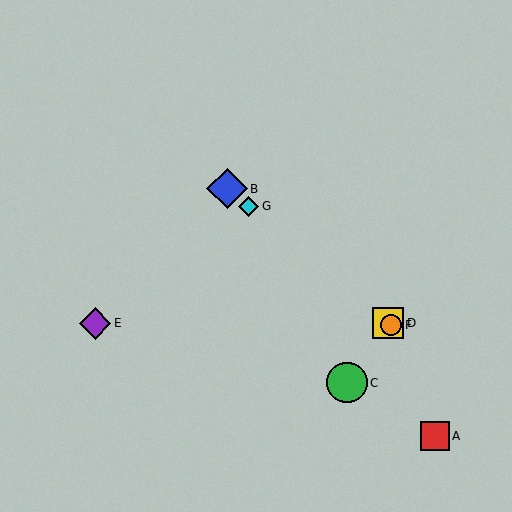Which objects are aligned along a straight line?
Objects B, D, F, G are aligned along a straight line.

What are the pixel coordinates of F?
Object F is at (391, 325).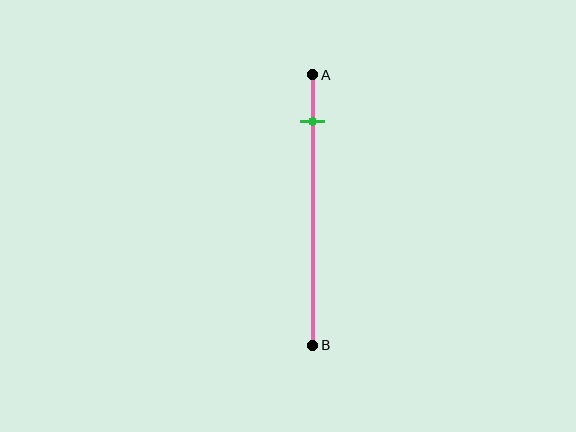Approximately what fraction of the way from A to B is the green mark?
The green mark is approximately 15% of the way from A to B.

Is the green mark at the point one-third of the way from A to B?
No, the mark is at about 15% from A, not at the 33% one-third point.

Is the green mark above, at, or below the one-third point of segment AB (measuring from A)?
The green mark is above the one-third point of segment AB.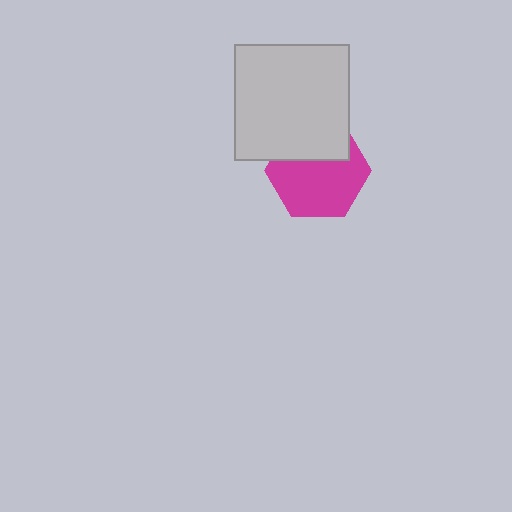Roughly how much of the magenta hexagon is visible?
Most of it is visible (roughly 66%).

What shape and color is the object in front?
The object in front is a light gray square.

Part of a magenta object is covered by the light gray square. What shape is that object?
It is a hexagon.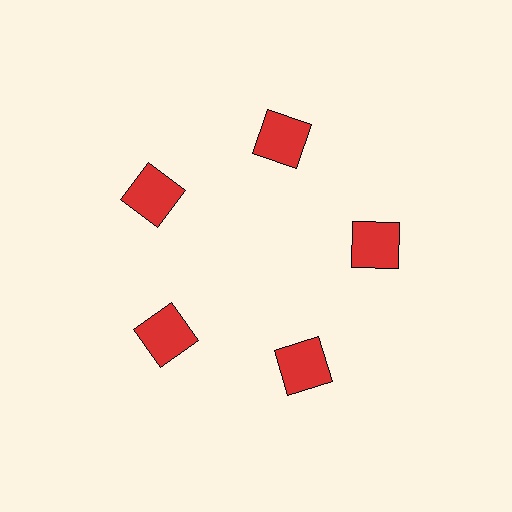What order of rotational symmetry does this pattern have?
This pattern has 5-fold rotational symmetry.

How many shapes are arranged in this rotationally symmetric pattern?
There are 5 shapes, arranged in 5 groups of 1.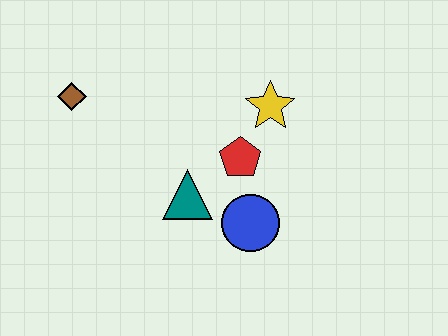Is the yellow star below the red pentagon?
No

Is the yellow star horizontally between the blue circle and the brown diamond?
No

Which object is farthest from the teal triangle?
The brown diamond is farthest from the teal triangle.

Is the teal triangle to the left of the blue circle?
Yes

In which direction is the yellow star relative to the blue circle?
The yellow star is above the blue circle.